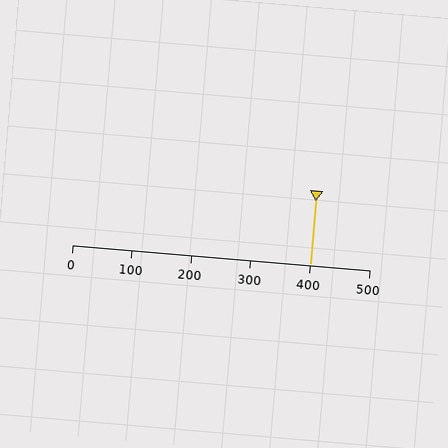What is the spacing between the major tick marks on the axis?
The major ticks are spaced 100 apart.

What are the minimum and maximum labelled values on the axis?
The axis runs from 0 to 500.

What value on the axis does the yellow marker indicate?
The marker indicates approximately 400.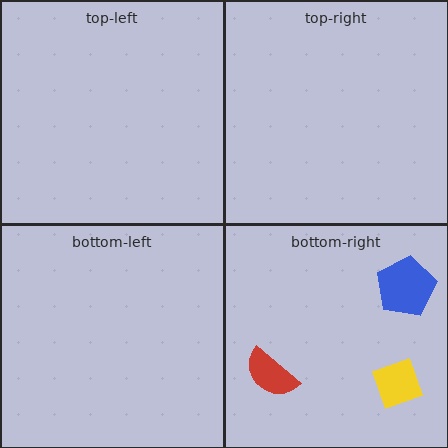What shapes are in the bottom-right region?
The yellow diamond, the blue pentagon, the red semicircle.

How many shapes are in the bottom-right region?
3.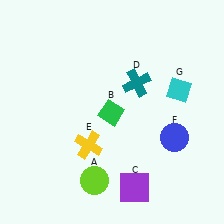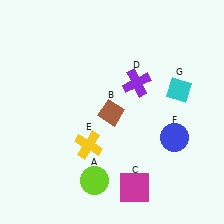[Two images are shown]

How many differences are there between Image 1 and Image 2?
There are 3 differences between the two images.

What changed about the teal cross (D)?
In Image 1, D is teal. In Image 2, it changed to purple.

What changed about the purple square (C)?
In Image 1, C is purple. In Image 2, it changed to magenta.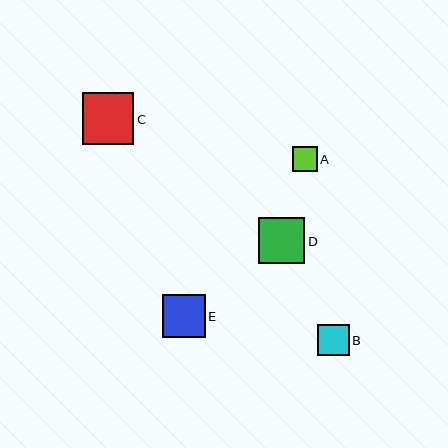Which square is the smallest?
Square A is the smallest with a size of approximately 25 pixels.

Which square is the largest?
Square C is the largest with a size of approximately 51 pixels.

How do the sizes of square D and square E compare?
Square D and square E are approximately the same size.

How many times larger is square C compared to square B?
Square C is approximately 1.6 times the size of square B.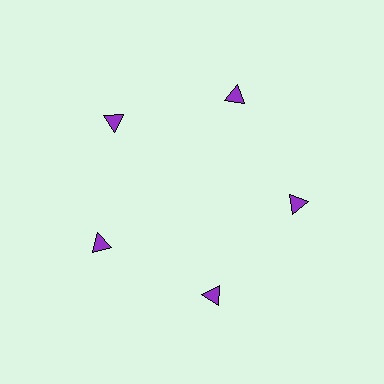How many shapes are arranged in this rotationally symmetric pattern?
There are 5 shapes, arranged in 5 groups of 1.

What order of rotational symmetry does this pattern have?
This pattern has 5-fold rotational symmetry.